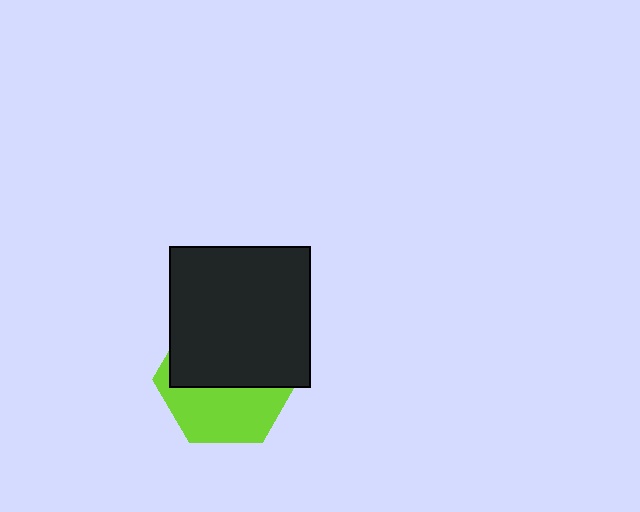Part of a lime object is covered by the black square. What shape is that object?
It is a hexagon.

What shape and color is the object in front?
The object in front is a black square.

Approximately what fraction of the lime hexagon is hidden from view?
Roughly 55% of the lime hexagon is hidden behind the black square.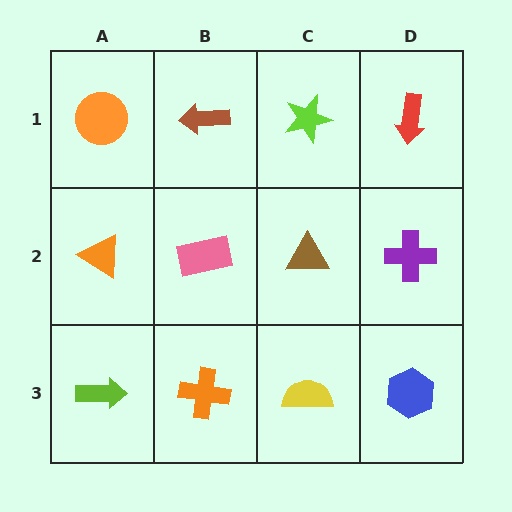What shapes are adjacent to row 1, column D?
A purple cross (row 2, column D), a lime star (row 1, column C).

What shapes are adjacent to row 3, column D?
A purple cross (row 2, column D), a yellow semicircle (row 3, column C).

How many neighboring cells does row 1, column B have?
3.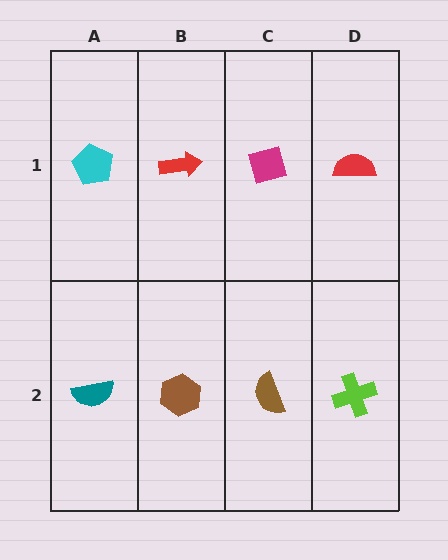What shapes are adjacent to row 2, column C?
A magenta square (row 1, column C), a brown hexagon (row 2, column B), a lime cross (row 2, column D).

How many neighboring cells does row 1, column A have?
2.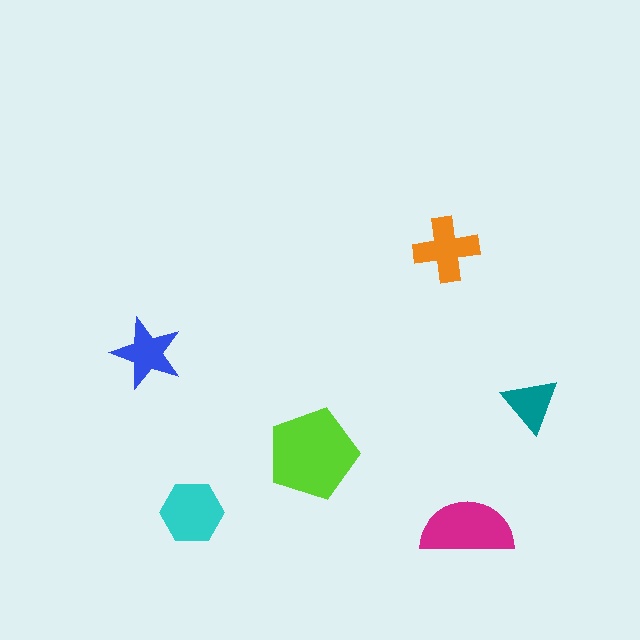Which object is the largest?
The lime pentagon.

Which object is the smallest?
The teal triangle.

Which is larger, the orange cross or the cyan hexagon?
The cyan hexagon.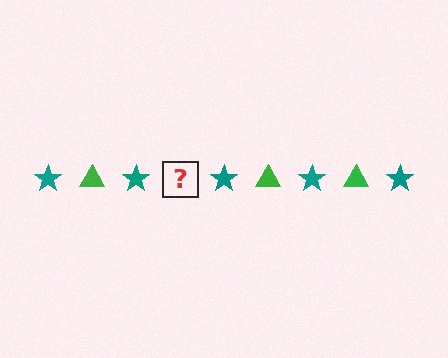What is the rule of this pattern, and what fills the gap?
The rule is that the pattern alternates between teal star and green triangle. The gap should be filled with a green triangle.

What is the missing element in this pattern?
The missing element is a green triangle.